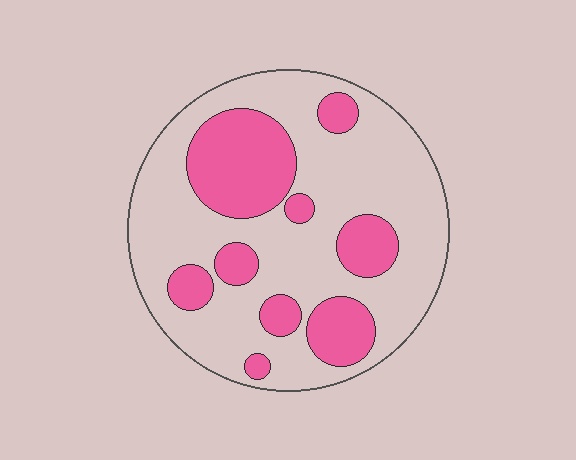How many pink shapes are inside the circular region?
9.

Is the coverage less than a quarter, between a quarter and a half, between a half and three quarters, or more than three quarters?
Between a quarter and a half.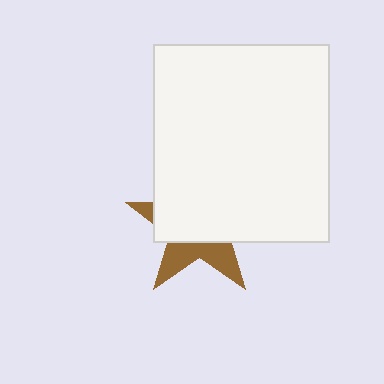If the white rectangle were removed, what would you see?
You would see the complete brown star.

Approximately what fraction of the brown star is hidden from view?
Roughly 66% of the brown star is hidden behind the white rectangle.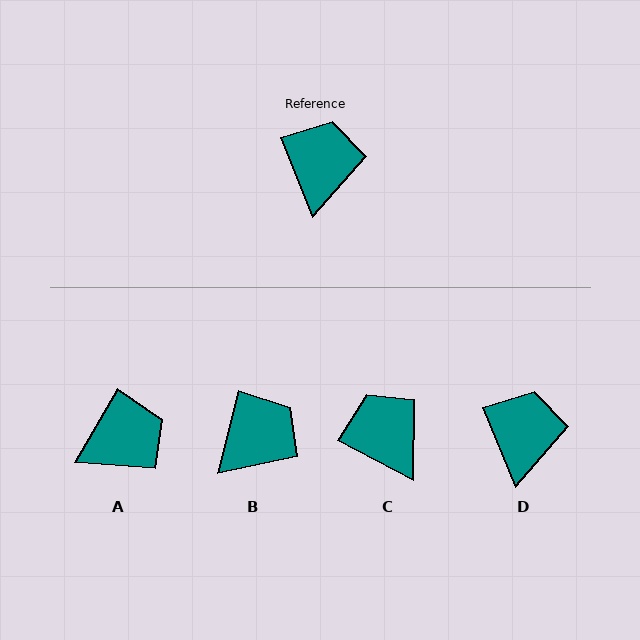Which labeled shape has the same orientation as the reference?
D.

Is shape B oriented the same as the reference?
No, it is off by about 37 degrees.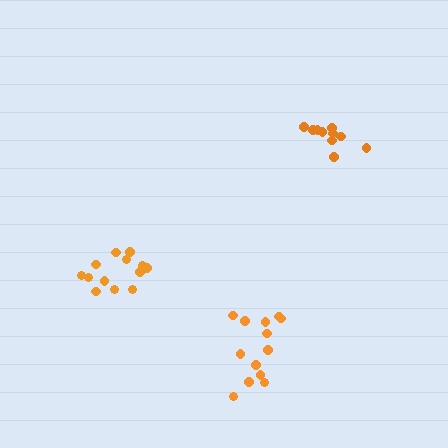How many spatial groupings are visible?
There are 3 spatial groupings.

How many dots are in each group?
Group 1: 13 dots, Group 2: 10 dots, Group 3: 13 dots (36 total).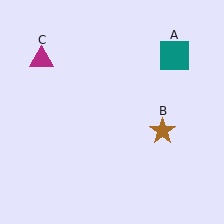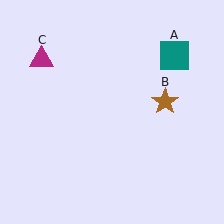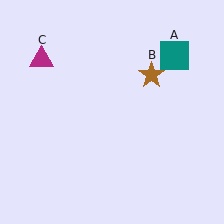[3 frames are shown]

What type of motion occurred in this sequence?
The brown star (object B) rotated counterclockwise around the center of the scene.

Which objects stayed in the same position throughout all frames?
Teal square (object A) and magenta triangle (object C) remained stationary.